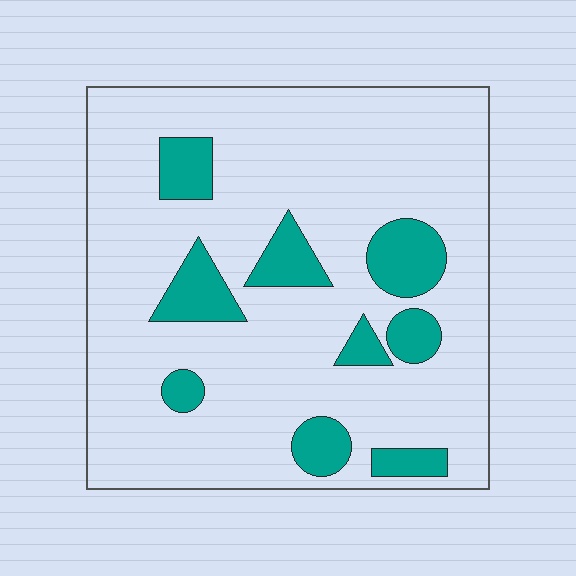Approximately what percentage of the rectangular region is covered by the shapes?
Approximately 15%.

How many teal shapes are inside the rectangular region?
9.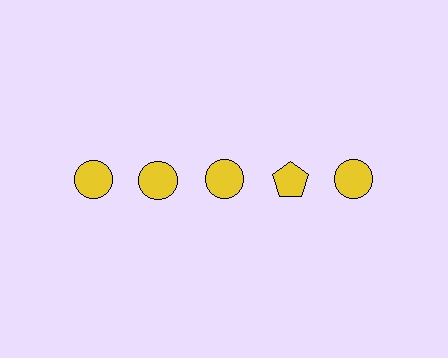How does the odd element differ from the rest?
It has a different shape: pentagon instead of circle.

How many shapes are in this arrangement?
There are 5 shapes arranged in a grid pattern.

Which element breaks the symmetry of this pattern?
The yellow pentagon in the top row, second from right column breaks the symmetry. All other shapes are yellow circles.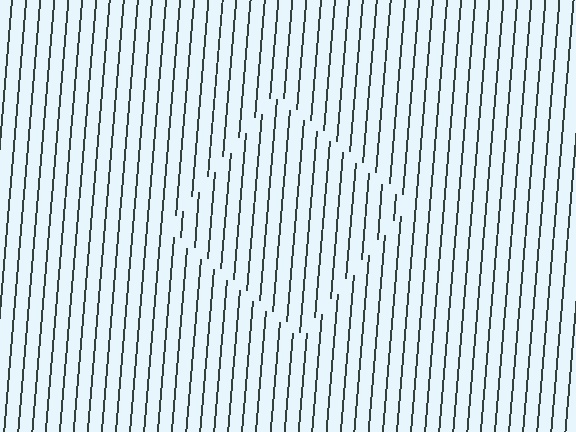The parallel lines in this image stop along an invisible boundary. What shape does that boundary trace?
An illusory square. The interior of the shape contains the same grating, shifted by half a period — the contour is defined by the phase discontinuity where line-ends from the inner and outer gratings abut.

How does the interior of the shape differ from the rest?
The interior of the shape contains the same grating, shifted by half a period — the contour is defined by the phase discontinuity where line-ends from the inner and outer gratings abut.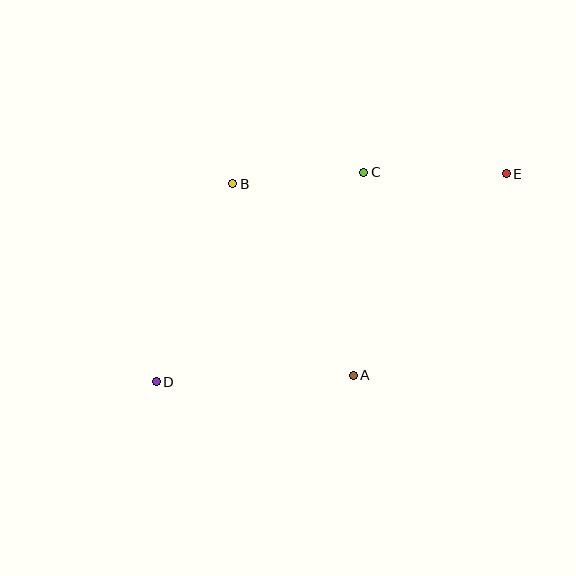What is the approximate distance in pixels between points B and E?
The distance between B and E is approximately 274 pixels.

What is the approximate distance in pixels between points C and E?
The distance between C and E is approximately 143 pixels.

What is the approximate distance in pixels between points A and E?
The distance between A and E is approximately 253 pixels.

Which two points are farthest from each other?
Points D and E are farthest from each other.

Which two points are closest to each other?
Points B and C are closest to each other.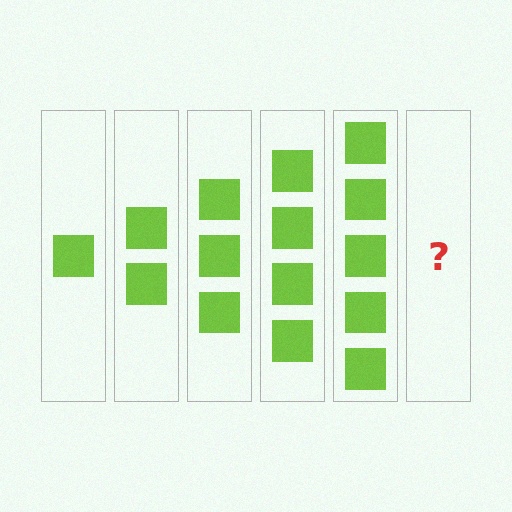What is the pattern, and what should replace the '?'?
The pattern is that each step adds one more square. The '?' should be 6 squares.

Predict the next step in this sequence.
The next step is 6 squares.